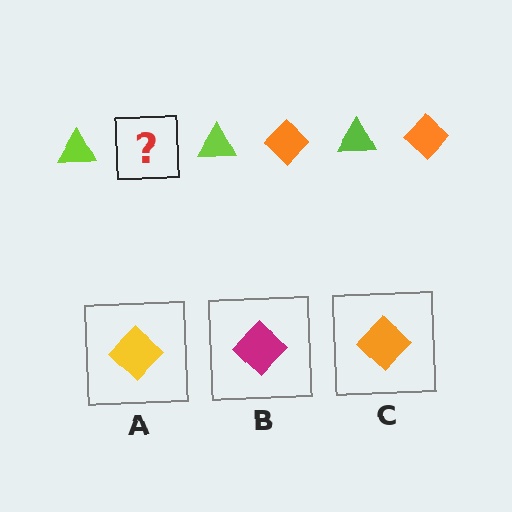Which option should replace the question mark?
Option C.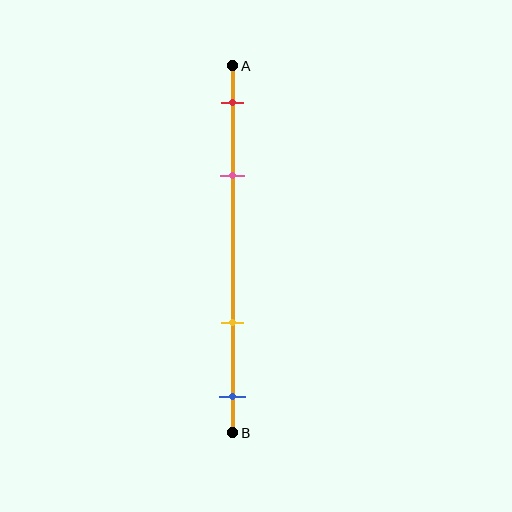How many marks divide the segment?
There are 4 marks dividing the segment.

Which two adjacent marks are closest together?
The red and pink marks are the closest adjacent pair.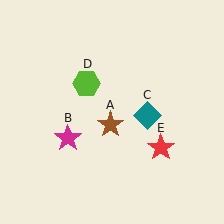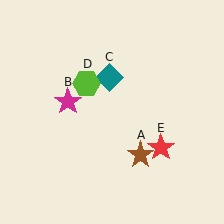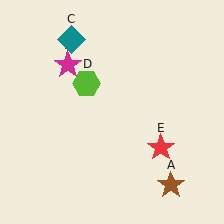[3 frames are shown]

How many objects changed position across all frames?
3 objects changed position: brown star (object A), magenta star (object B), teal diamond (object C).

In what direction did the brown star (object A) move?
The brown star (object A) moved down and to the right.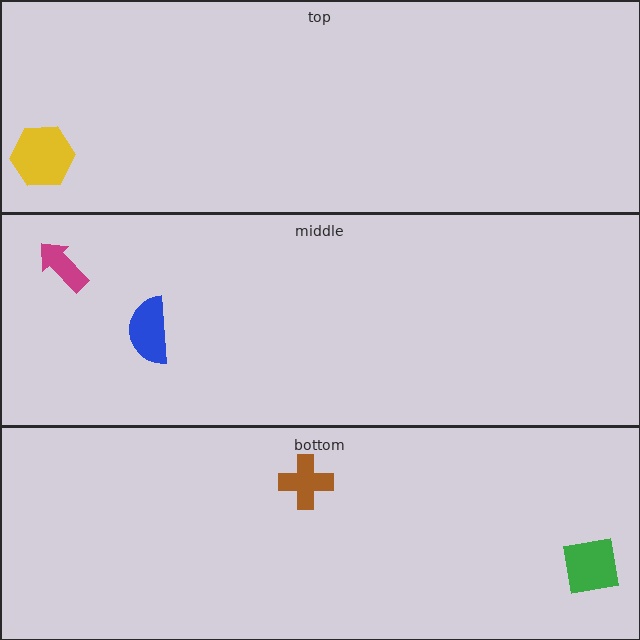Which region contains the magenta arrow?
The middle region.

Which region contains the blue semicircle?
The middle region.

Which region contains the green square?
The bottom region.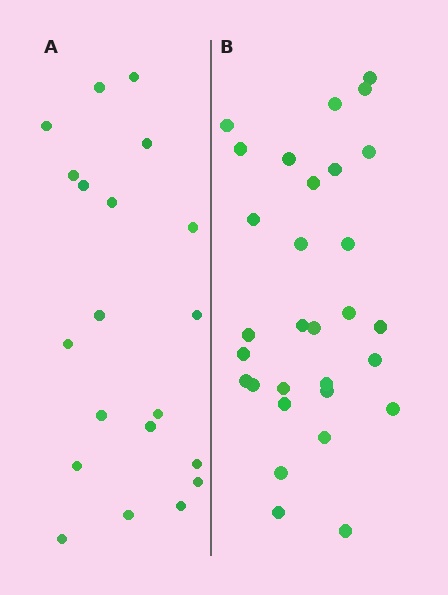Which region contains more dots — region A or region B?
Region B (the right region) has more dots.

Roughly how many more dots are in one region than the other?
Region B has roughly 10 or so more dots than region A.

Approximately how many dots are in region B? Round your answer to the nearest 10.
About 30 dots.